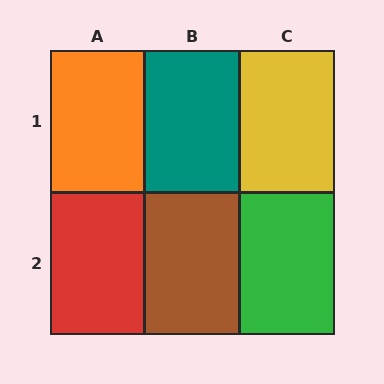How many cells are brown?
1 cell is brown.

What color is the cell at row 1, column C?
Yellow.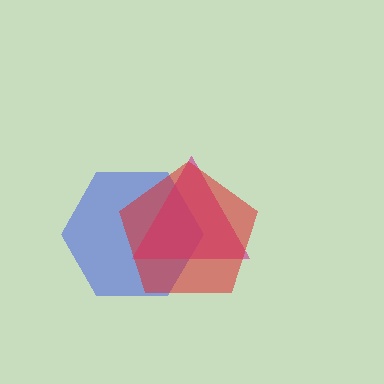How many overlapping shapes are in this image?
There are 3 overlapping shapes in the image.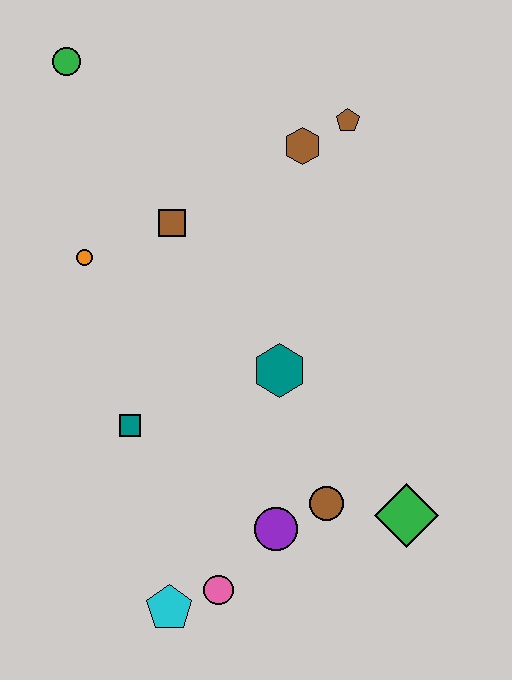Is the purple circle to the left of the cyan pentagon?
No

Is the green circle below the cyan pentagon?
No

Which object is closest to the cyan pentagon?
The pink circle is closest to the cyan pentagon.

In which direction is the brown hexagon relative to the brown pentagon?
The brown hexagon is to the left of the brown pentagon.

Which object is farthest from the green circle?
The green diamond is farthest from the green circle.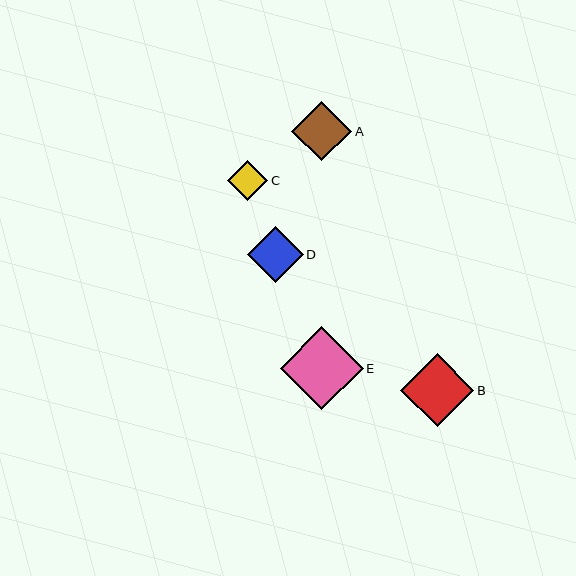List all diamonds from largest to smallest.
From largest to smallest: E, B, A, D, C.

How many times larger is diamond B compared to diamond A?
Diamond B is approximately 1.2 times the size of diamond A.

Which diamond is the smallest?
Diamond C is the smallest with a size of approximately 40 pixels.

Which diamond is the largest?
Diamond E is the largest with a size of approximately 83 pixels.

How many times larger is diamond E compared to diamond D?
Diamond E is approximately 1.5 times the size of diamond D.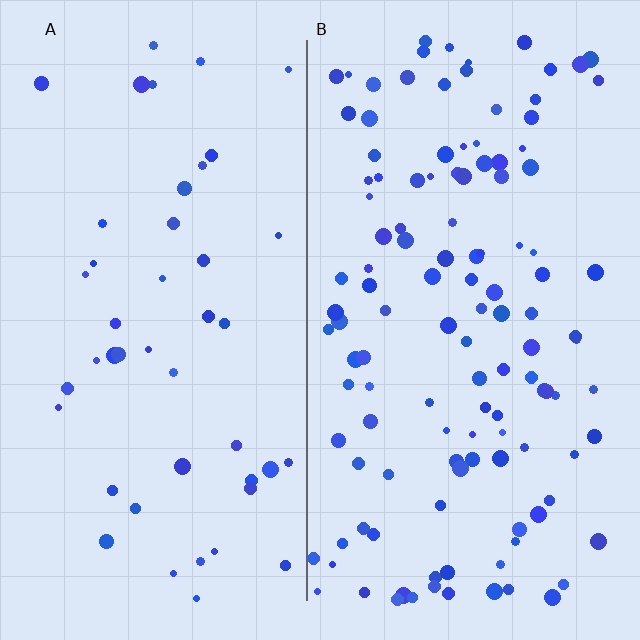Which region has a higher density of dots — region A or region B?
B (the right).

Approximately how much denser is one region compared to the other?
Approximately 2.7× — region B over region A.